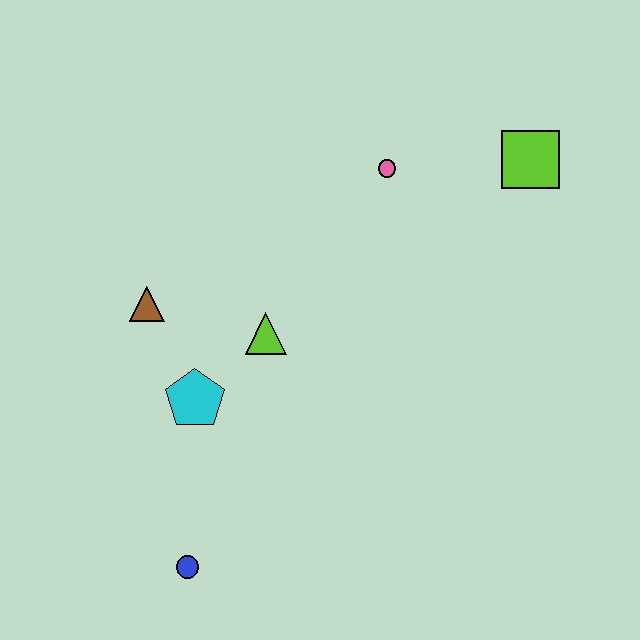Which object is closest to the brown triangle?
The cyan pentagon is closest to the brown triangle.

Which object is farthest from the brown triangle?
The lime square is farthest from the brown triangle.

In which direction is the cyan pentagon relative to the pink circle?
The cyan pentagon is below the pink circle.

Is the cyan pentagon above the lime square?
No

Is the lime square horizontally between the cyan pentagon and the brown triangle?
No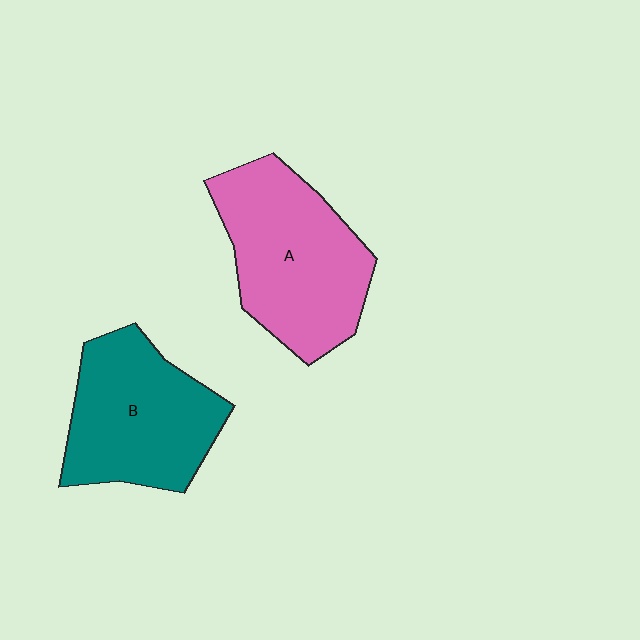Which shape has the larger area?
Shape A (pink).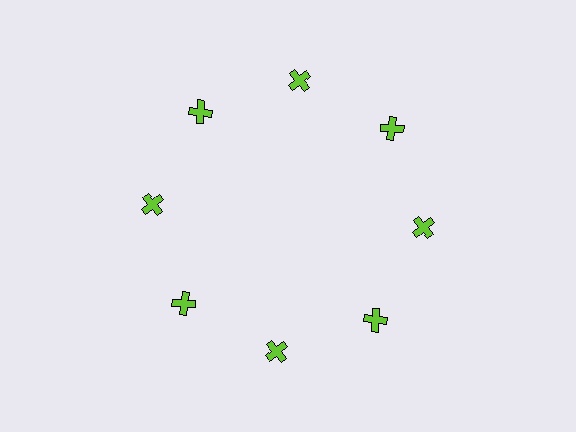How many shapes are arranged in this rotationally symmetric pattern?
There are 8 shapes, arranged in 8 groups of 1.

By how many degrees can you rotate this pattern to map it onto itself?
The pattern maps onto itself every 45 degrees of rotation.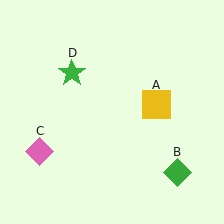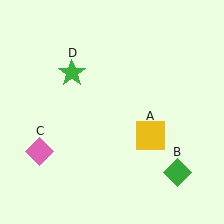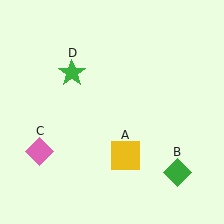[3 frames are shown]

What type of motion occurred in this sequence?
The yellow square (object A) rotated clockwise around the center of the scene.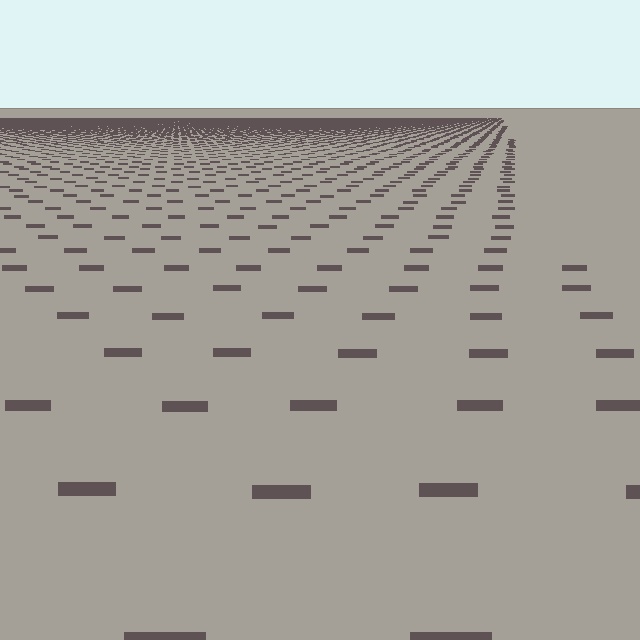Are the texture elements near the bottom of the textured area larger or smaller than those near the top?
Larger. Near the bottom, elements are closer to the viewer and appear at a bigger on-screen size.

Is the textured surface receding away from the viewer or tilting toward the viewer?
The surface is receding away from the viewer. Texture elements get smaller and denser toward the top.